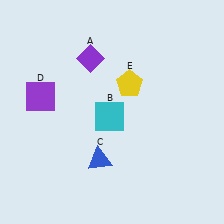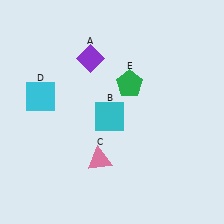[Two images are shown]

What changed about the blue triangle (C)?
In Image 1, C is blue. In Image 2, it changed to pink.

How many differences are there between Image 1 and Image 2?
There are 3 differences between the two images.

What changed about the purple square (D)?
In Image 1, D is purple. In Image 2, it changed to cyan.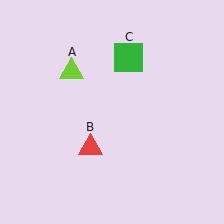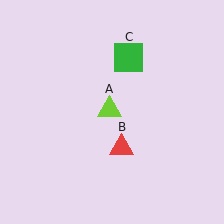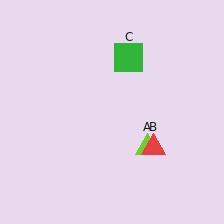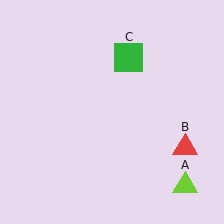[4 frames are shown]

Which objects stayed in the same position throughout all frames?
Green square (object C) remained stationary.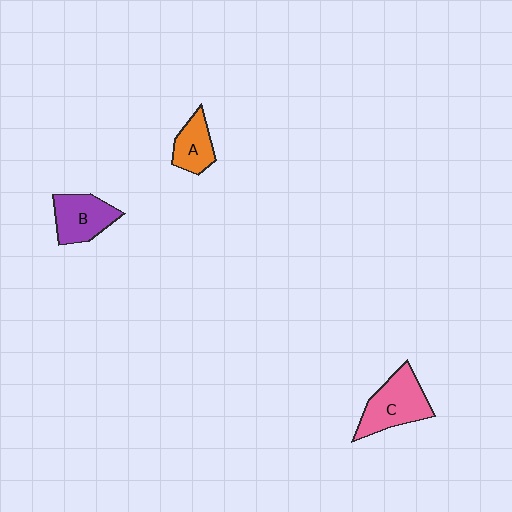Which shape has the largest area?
Shape C (pink).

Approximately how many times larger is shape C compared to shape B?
Approximately 1.2 times.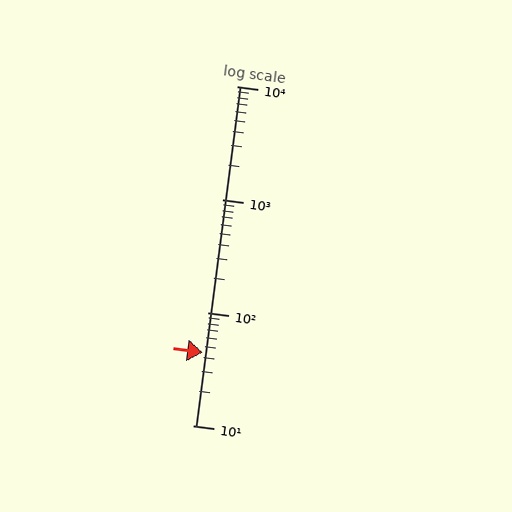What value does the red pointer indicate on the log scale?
The pointer indicates approximately 44.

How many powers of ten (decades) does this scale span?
The scale spans 3 decades, from 10 to 10000.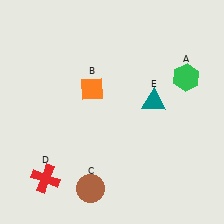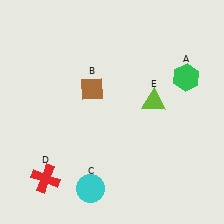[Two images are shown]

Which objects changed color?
B changed from orange to brown. C changed from brown to cyan. E changed from teal to lime.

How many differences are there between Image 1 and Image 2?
There are 3 differences between the two images.